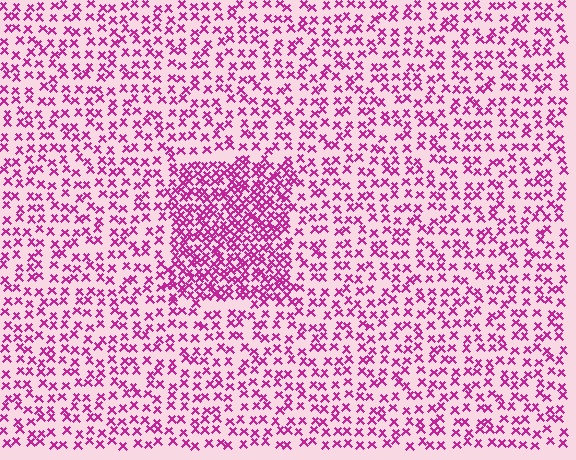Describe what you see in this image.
The image contains small magenta elements arranged at two different densities. A rectangle-shaped region is visible where the elements are more densely packed than the surrounding area.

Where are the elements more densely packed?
The elements are more densely packed inside the rectangle boundary.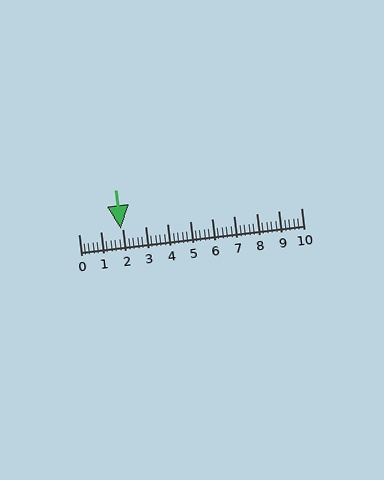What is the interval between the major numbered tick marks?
The major tick marks are spaced 1 units apart.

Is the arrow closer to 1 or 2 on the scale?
The arrow is closer to 2.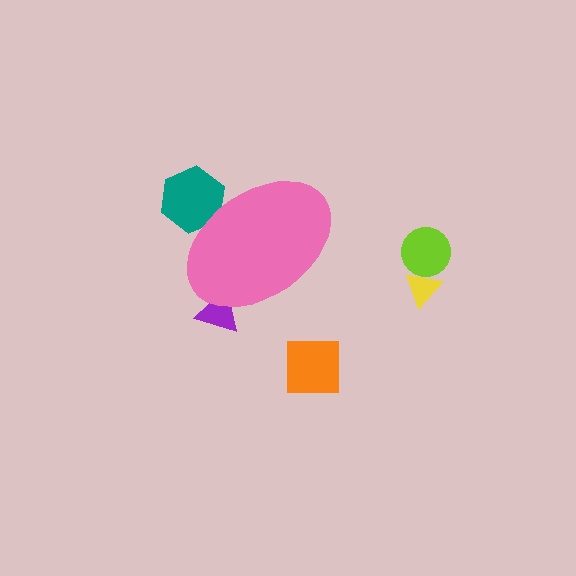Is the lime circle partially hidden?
No, the lime circle is fully visible.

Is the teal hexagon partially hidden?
Yes, the teal hexagon is partially hidden behind the pink ellipse.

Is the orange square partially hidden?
No, the orange square is fully visible.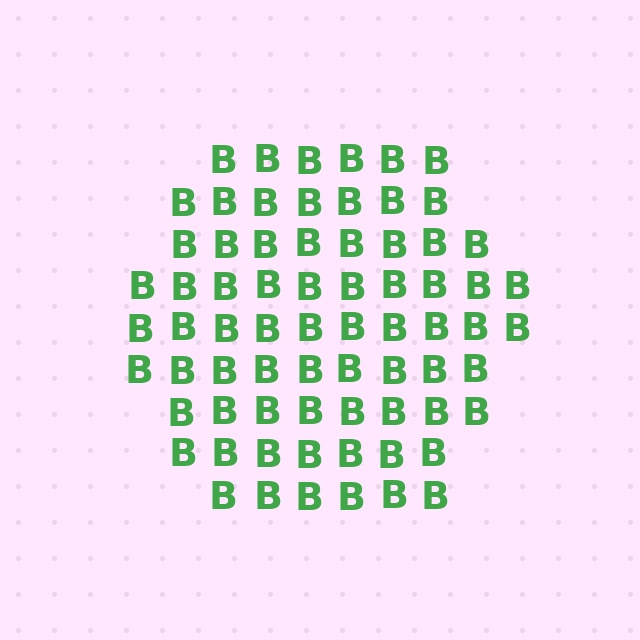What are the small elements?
The small elements are letter B's.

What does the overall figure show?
The overall figure shows a hexagon.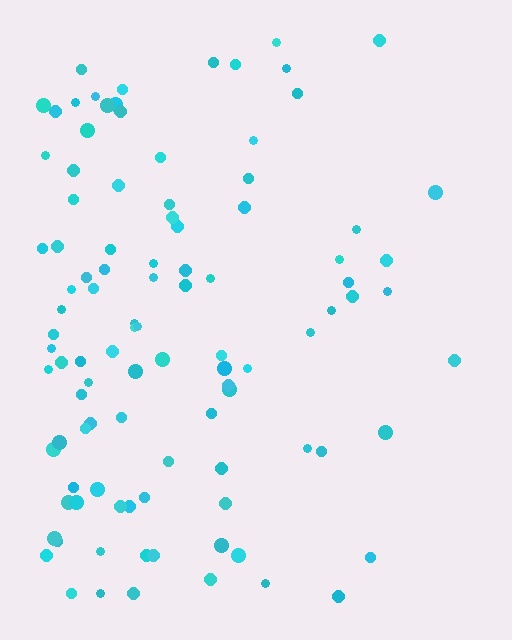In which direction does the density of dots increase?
From right to left, with the left side densest.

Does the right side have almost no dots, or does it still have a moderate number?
Still a moderate number, just noticeably fewer than the left.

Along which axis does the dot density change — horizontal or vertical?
Horizontal.